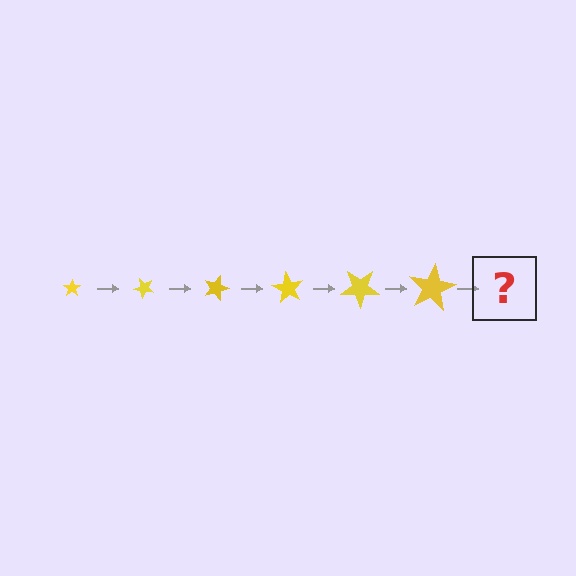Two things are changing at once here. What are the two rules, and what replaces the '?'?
The two rules are that the star grows larger each step and it rotates 45 degrees each step. The '?' should be a star, larger than the previous one and rotated 270 degrees from the start.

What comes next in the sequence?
The next element should be a star, larger than the previous one and rotated 270 degrees from the start.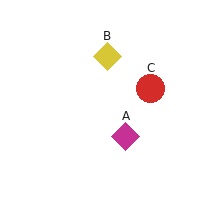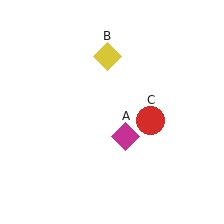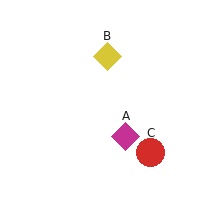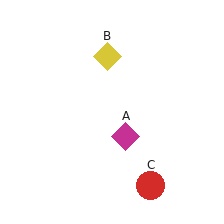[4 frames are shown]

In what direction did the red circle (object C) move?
The red circle (object C) moved down.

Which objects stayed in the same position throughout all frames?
Magenta diamond (object A) and yellow diamond (object B) remained stationary.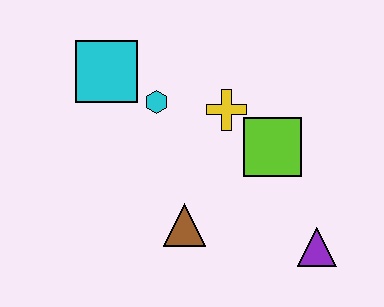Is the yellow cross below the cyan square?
Yes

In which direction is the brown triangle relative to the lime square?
The brown triangle is to the left of the lime square.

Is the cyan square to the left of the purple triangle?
Yes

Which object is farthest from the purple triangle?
The cyan square is farthest from the purple triangle.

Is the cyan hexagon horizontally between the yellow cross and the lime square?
No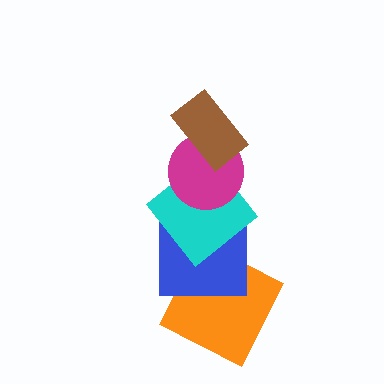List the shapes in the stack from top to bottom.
From top to bottom: the brown rectangle, the magenta circle, the cyan diamond, the blue square, the orange square.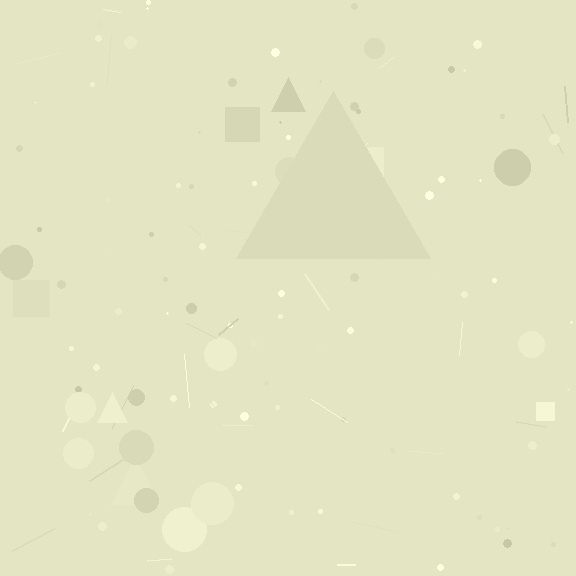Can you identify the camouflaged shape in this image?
The camouflaged shape is a triangle.